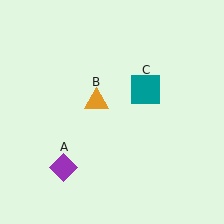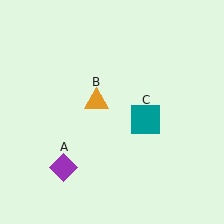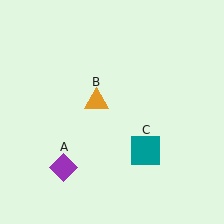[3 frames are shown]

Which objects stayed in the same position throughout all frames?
Purple diamond (object A) and orange triangle (object B) remained stationary.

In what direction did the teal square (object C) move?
The teal square (object C) moved down.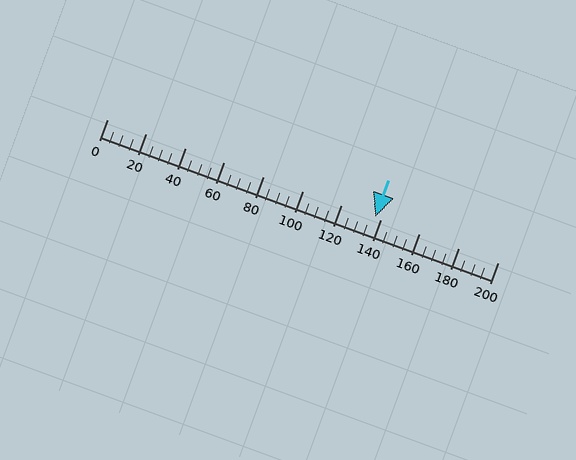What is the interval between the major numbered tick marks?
The major tick marks are spaced 20 units apart.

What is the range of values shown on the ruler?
The ruler shows values from 0 to 200.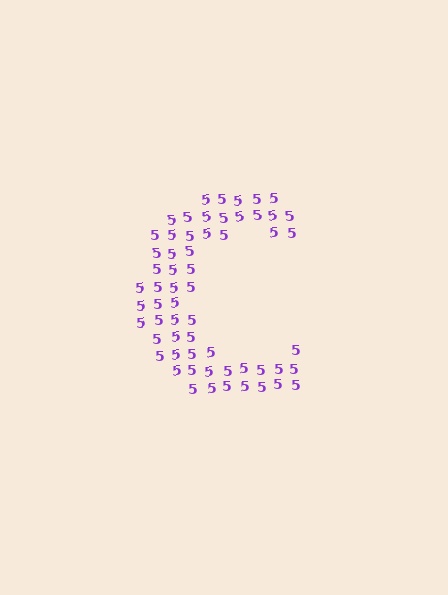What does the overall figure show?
The overall figure shows the letter C.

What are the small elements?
The small elements are digit 5's.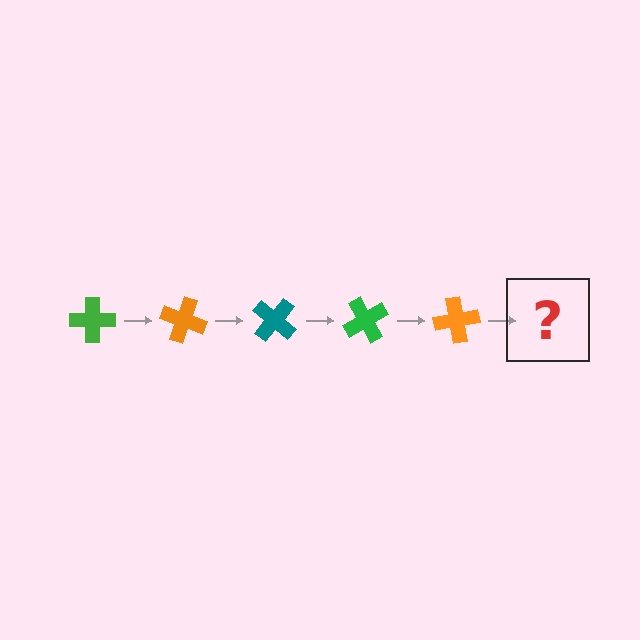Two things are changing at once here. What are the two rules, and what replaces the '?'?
The two rules are that it rotates 20 degrees each step and the color cycles through green, orange, and teal. The '?' should be a teal cross, rotated 100 degrees from the start.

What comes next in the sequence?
The next element should be a teal cross, rotated 100 degrees from the start.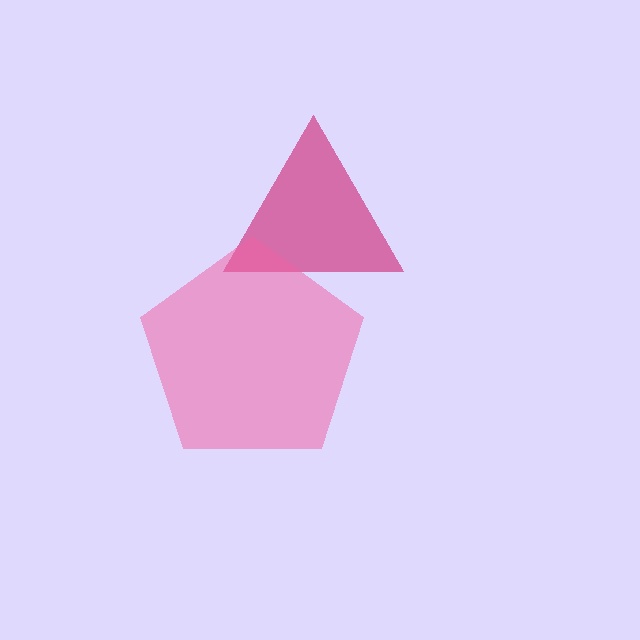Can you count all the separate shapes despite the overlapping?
Yes, there are 2 separate shapes.